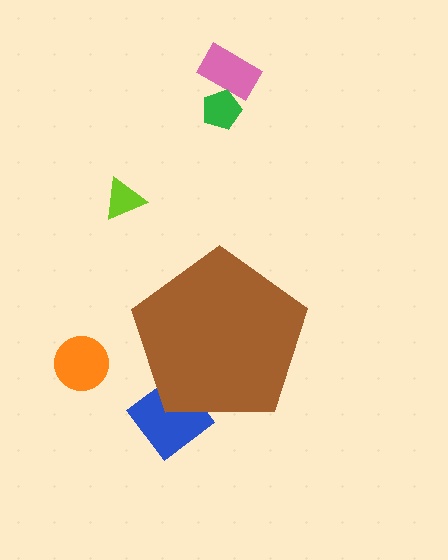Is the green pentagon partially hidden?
No, the green pentagon is fully visible.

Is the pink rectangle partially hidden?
No, the pink rectangle is fully visible.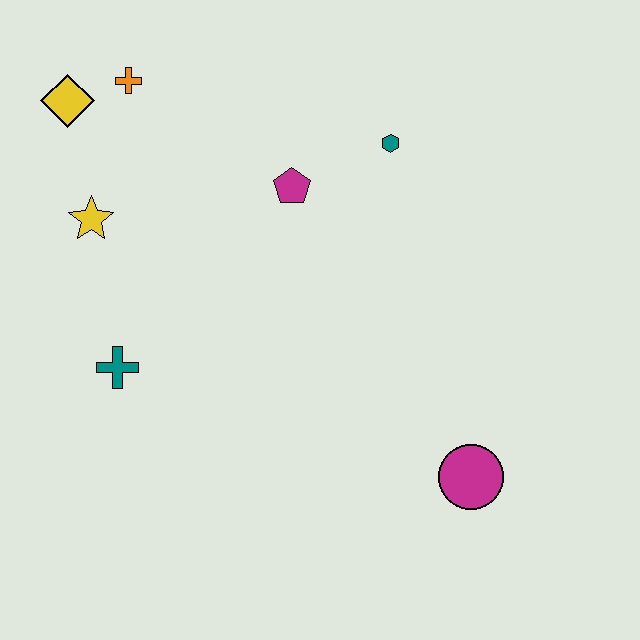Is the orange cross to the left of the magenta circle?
Yes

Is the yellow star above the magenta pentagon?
No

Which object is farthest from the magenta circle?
The yellow diamond is farthest from the magenta circle.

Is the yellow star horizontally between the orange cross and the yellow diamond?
Yes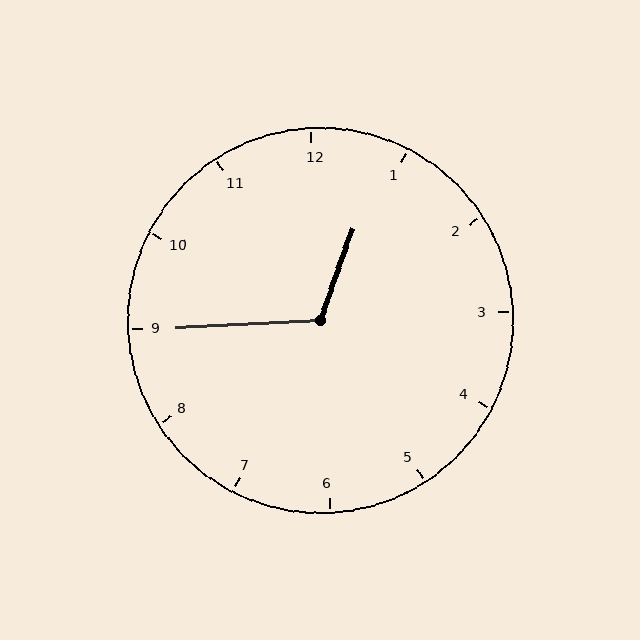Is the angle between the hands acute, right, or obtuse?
It is obtuse.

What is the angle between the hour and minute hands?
Approximately 112 degrees.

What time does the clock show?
12:45.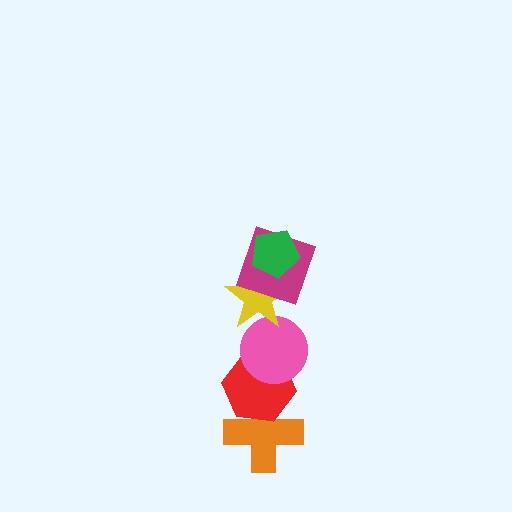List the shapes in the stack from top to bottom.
From top to bottom: the green pentagon, the magenta square, the yellow star, the pink circle, the red hexagon, the orange cross.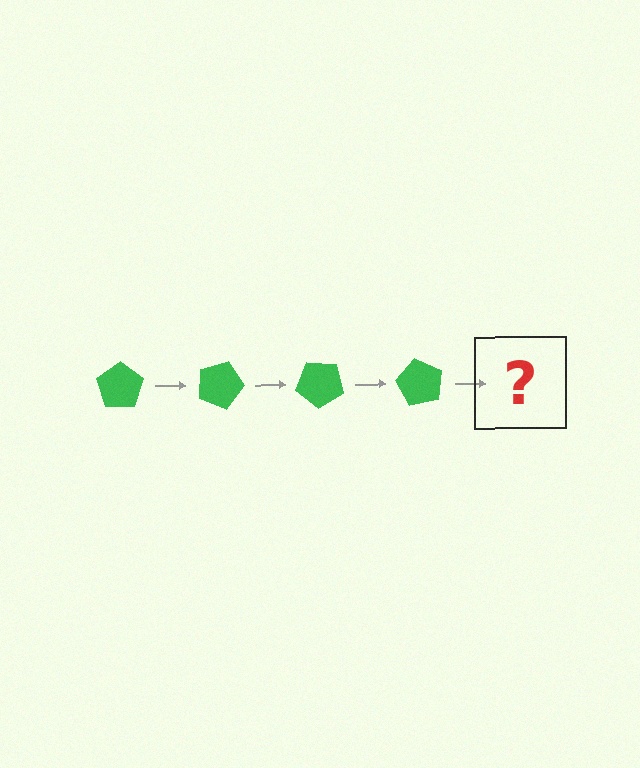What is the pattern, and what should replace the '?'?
The pattern is that the pentagon rotates 20 degrees each step. The '?' should be a green pentagon rotated 80 degrees.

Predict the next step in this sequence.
The next step is a green pentagon rotated 80 degrees.